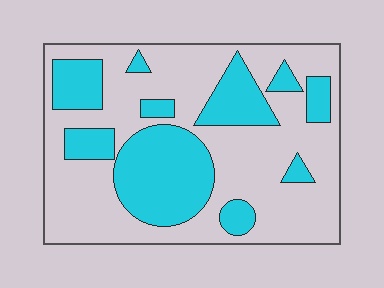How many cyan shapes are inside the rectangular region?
10.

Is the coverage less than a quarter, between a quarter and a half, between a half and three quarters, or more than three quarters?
Between a quarter and a half.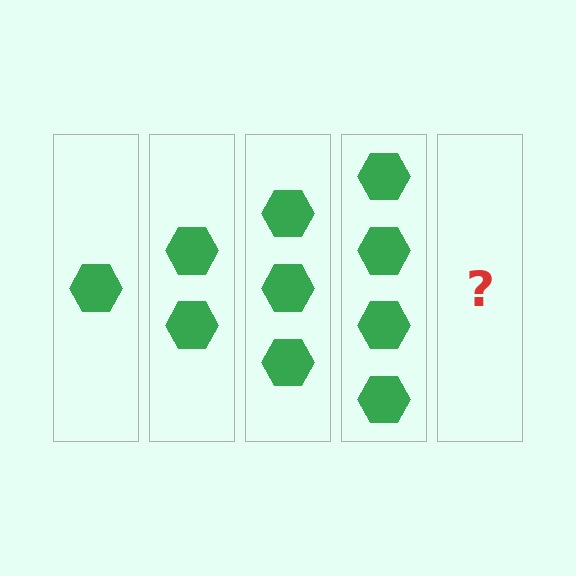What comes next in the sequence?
The next element should be 5 hexagons.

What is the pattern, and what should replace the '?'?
The pattern is that each step adds one more hexagon. The '?' should be 5 hexagons.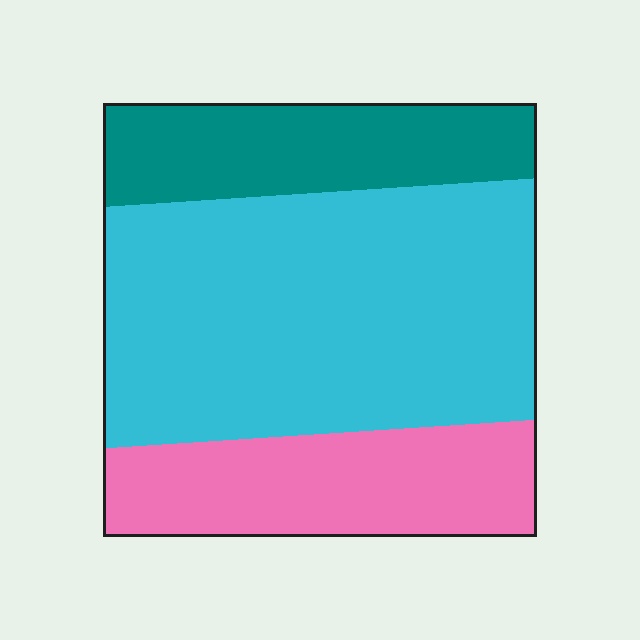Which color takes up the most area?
Cyan, at roughly 55%.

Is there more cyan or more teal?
Cyan.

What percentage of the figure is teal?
Teal takes up about one fifth (1/5) of the figure.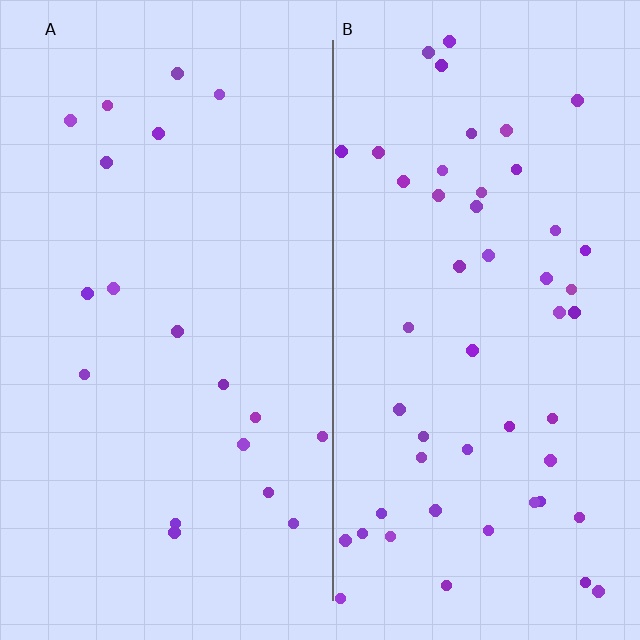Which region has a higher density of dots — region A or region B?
B (the right).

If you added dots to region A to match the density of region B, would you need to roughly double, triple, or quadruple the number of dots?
Approximately triple.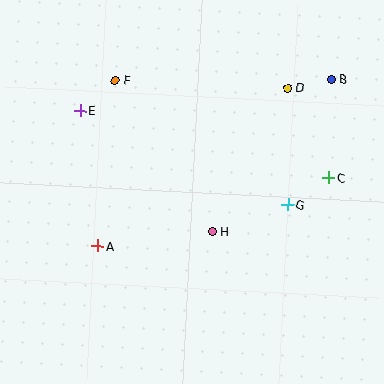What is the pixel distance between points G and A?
The distance between G and A is 195 pixels.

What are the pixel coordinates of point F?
Point F is at (115, 80).